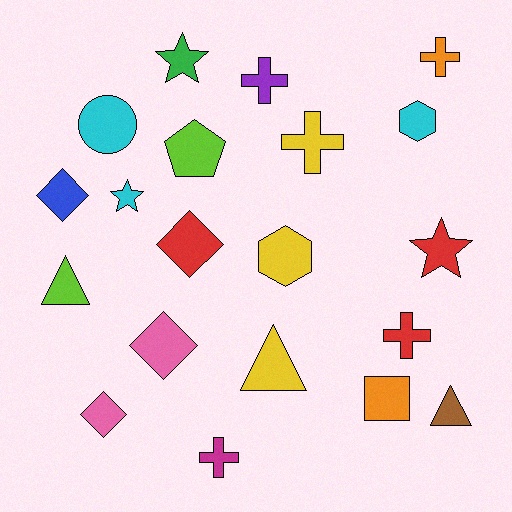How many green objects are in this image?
There is 1 green object.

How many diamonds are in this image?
There are 4 diamonds.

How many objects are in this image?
There are 20 objects.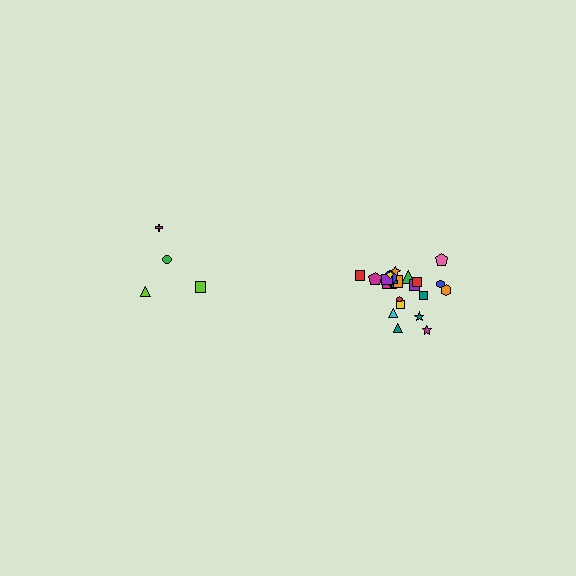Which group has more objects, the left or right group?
The right group.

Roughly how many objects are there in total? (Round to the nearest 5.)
Roughly 30 objects in total.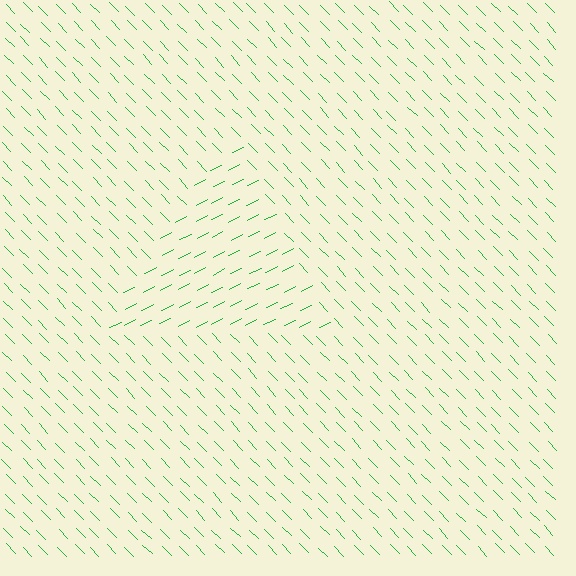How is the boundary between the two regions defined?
The boundary is defined purely by a change in line orientation (approximately 72 degrees difference). All lines are the same color and thickness.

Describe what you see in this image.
The image is filled with small green line segments. A triangle region in the image has lines oriented differently from the surrounding lines, creating a visible texture boundary.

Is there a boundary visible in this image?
Yes, there is a texture boundary formed by a change in line orientation.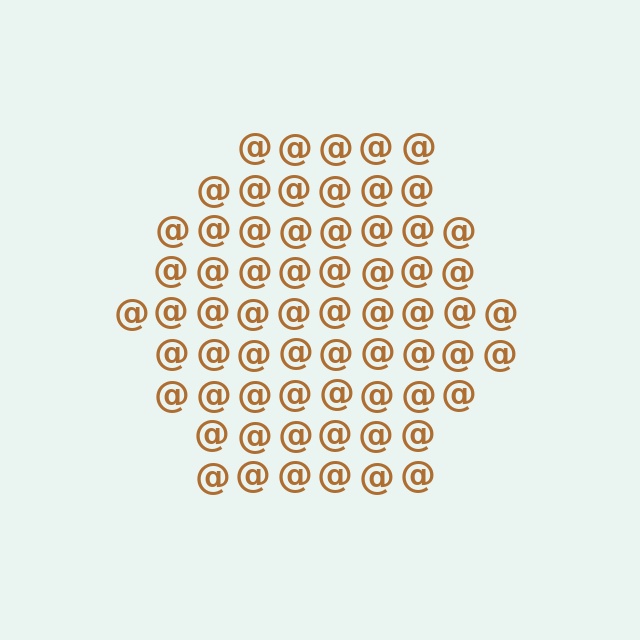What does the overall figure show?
The overall figure shows a hexagon.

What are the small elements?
The small elements are at signs.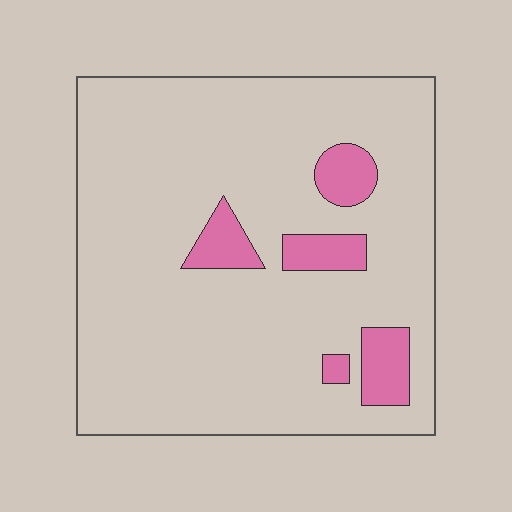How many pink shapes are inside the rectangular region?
5.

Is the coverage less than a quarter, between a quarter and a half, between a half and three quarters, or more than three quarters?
Less than a quarter.